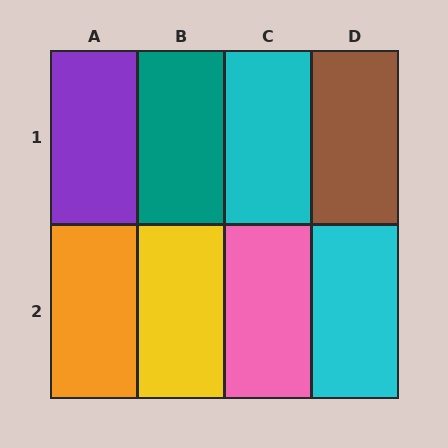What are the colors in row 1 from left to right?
Purple, teal, cyan, brown.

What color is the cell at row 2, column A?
Orange.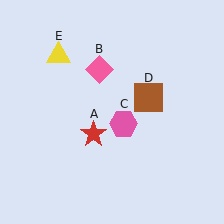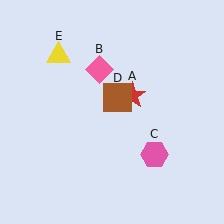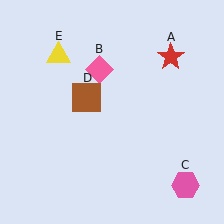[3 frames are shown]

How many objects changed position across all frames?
3 objects changed position: red star (object A), pink hexagon (object C), brown square (object D).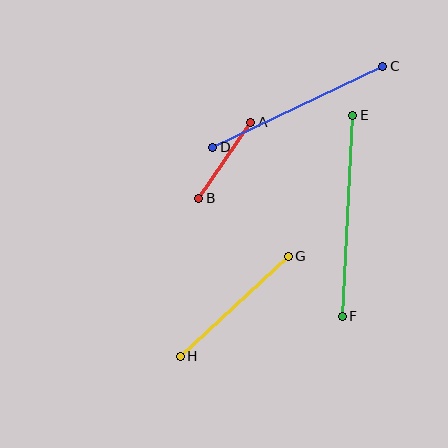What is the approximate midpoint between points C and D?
The midpoint is at approximately (298, 107) pixels.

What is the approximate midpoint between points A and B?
The midpoint is at approximately (225, 160) pixels.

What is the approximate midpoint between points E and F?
The midpoint is at approximately (347, 216) pixels.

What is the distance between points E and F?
The distance is approximately 201 pixels.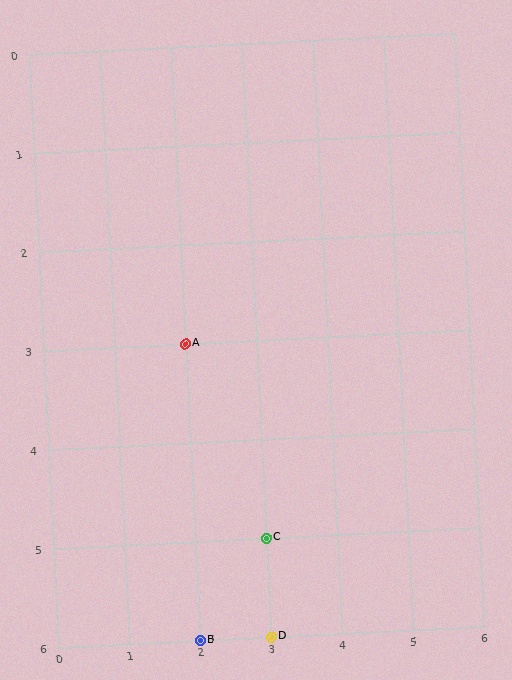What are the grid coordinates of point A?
Point A is at grid coordinates (2, 3).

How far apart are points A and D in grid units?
Points A and D are 1 column and 3 rows apart (about 3.2 grid units diagonally).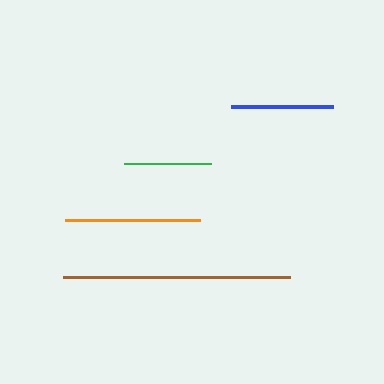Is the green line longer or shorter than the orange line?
The orange line is longer than the green line.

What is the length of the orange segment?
The orange segment is approximately 135 pixels long.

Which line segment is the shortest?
The green line is the shortest at approximately 87 pixels.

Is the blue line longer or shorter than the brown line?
The brown line is longer than the blue line.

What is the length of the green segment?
The green segment is approximately 87 pixels long.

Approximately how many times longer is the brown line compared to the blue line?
The brown line is approximately 2.2 times the length of the blue line.